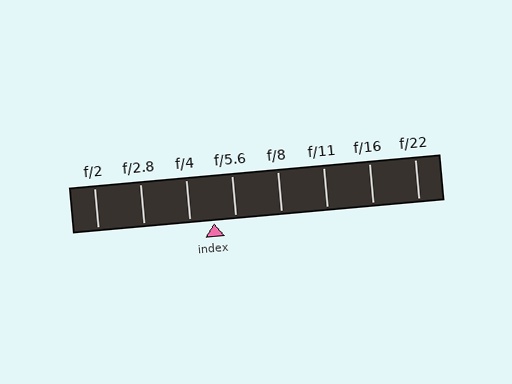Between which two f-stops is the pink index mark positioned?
The index mark is between f/4 and f/5.6.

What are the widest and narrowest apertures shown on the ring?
The widest aperture shown is f/2 and the narrowest is f/22.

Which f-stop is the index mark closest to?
The index mark is closest to f/5.6.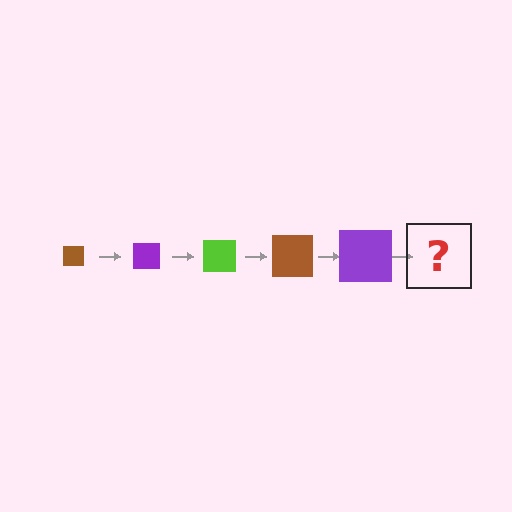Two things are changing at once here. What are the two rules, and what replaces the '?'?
The two rules are that the square grows larger each step and the color cycles through brown, purple, and lime. The '?' should be a lime square, larger than the previous one.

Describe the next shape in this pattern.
It should be a lime square, larger than the previous one.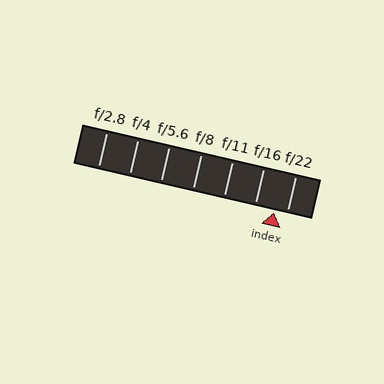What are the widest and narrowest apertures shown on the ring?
The widest aperture shown is f/2.8 and the narrowest is f/22.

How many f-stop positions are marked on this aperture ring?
There are 7 f-stop positions marked.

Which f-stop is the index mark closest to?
The index mark is closest to f/22.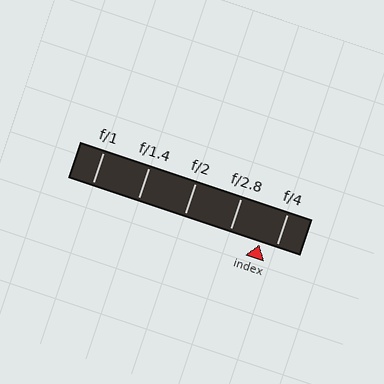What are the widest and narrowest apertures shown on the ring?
The widest aperture shown is f/1 and the narrowest is f/4.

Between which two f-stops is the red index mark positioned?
The index mark is between f/2.8 and f/4.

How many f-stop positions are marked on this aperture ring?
There are 5 f-stop positions marked.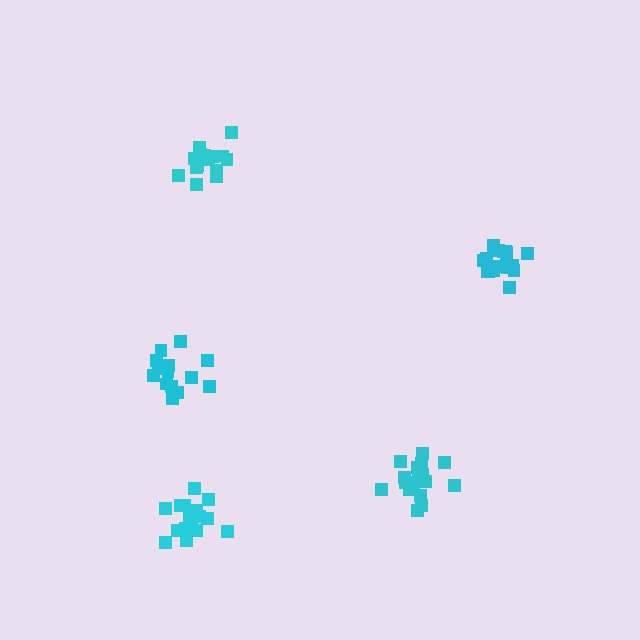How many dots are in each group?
Group 1: 15 dots, Group 2: 19 dots, Group 3: 18 dots, Group 4: 15 dots, Group 5: 17 dots (84 total).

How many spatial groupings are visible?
There are 5 spatial groupings.